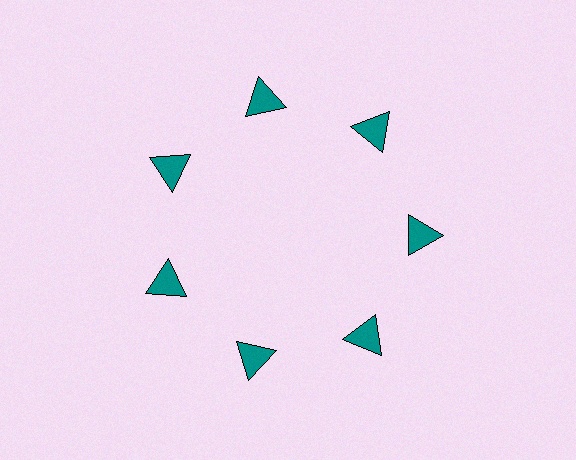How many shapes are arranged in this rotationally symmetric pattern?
There are 7 shapes, arranged in 7 groups of 1.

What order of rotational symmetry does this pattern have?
This pattern has 7-fold rotational symmetry.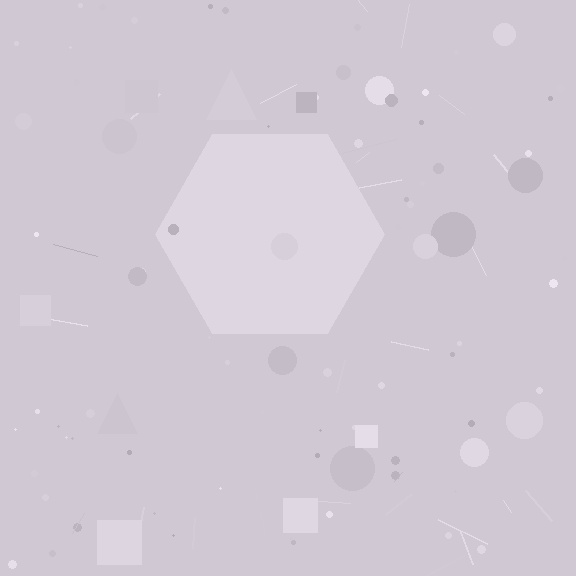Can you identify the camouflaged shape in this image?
The camouflaged shape is a hexagon.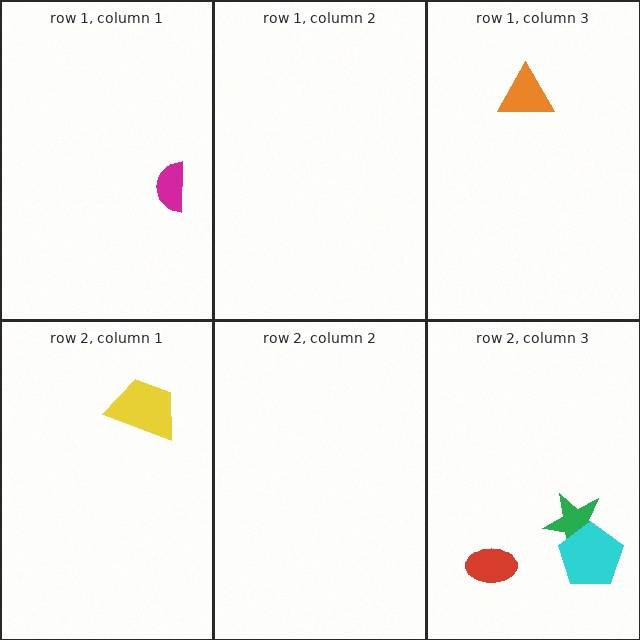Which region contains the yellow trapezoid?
The row 2, column 1 region.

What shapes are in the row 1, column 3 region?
The orange triangle.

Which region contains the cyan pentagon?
The row 2, column 3 region.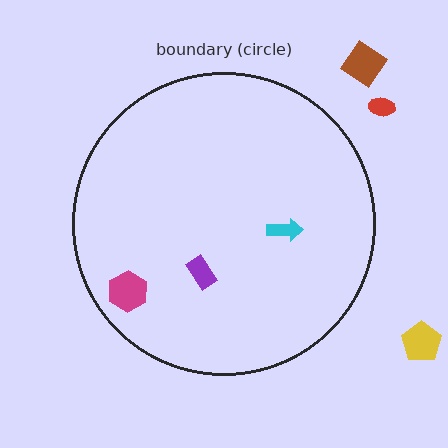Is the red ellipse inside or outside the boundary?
Outside.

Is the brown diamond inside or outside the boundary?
Outside.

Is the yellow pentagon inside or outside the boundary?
Outside.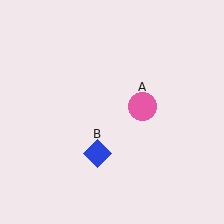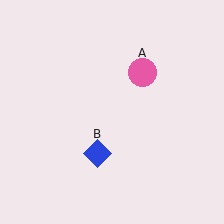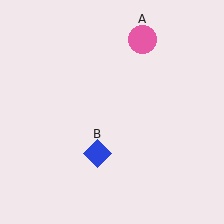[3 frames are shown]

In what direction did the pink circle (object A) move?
The pink circle (object A) moved up.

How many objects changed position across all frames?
1 object changed position: pink circle (object A).